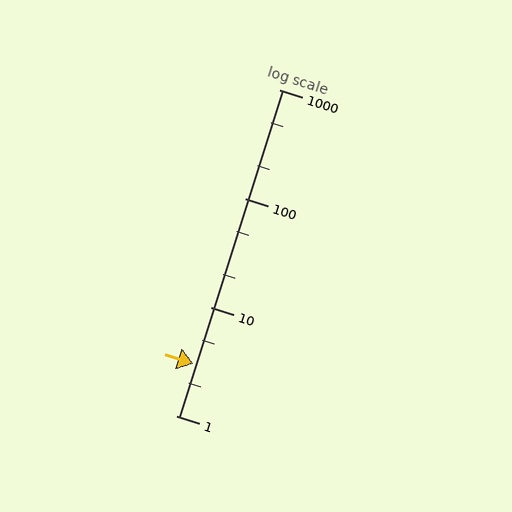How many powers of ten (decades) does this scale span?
The scale spans 3 decades, from 1 to 1000.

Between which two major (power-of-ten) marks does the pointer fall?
The pointer is between 1 and 10.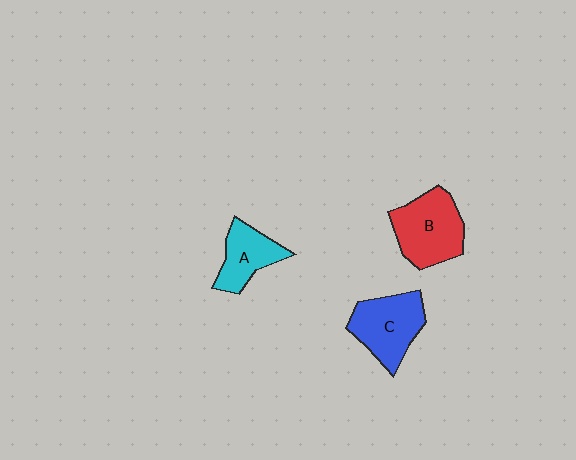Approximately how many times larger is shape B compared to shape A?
Approximately 1.5 times.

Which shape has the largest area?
Shape B (red).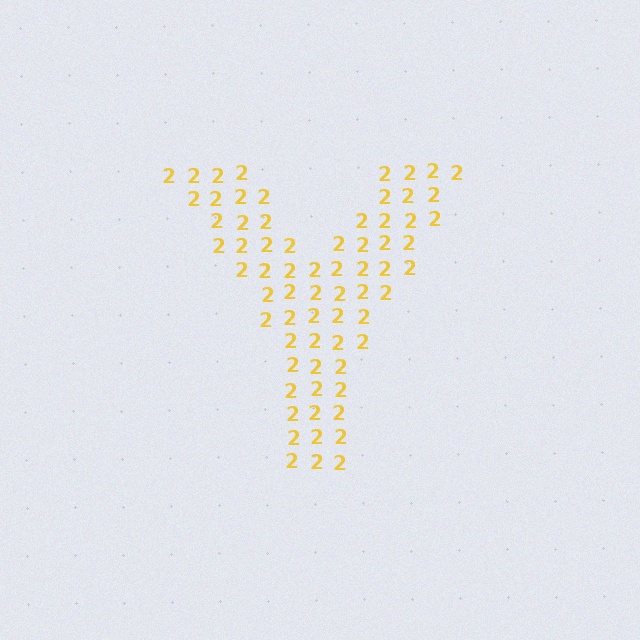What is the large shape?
The large shape is the letter Y.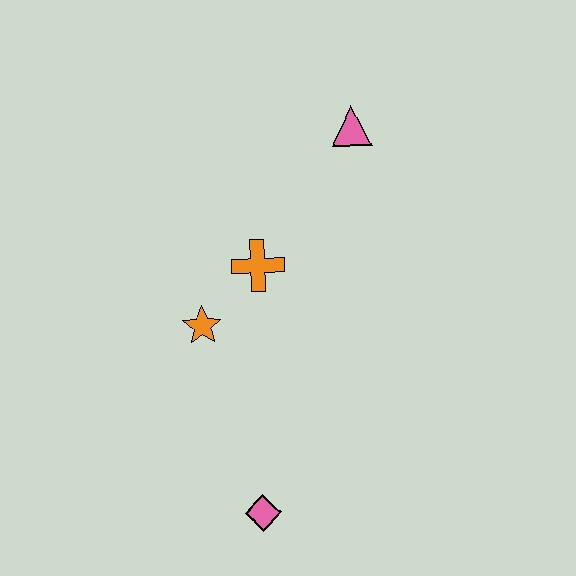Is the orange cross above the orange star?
Yes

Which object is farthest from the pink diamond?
The pink triangle is farthest from the pink diamond.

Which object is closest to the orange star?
The orange cross is closest to the orange star.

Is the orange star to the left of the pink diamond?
Yes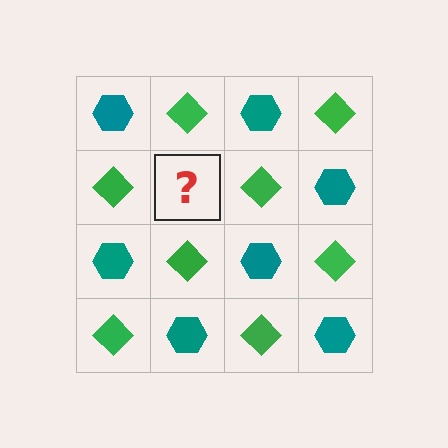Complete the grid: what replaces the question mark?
The question mark should be replaced with a teal hexagon.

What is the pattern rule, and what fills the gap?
The rule is that it alternates teal hexagon and green diamond in a checkerboard pattern. The gap should be filled with a teal hexagon.